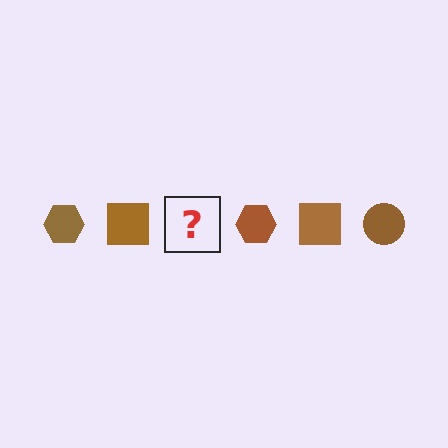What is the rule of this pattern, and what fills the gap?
The rule is that the pattern cycles through hexagon, square, circle shapes in brown. The gap should be filled with a brown circle.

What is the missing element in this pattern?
The missing element is a brown circle.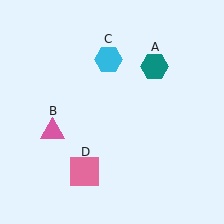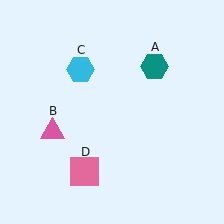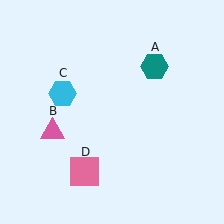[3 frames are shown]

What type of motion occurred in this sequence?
The cyan hexagon (object C) rotated counterclockwise around the center of the scene.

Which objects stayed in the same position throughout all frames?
Teal hexagon (object A) and pink triangle (object B) and pink square (object D) remained stationary.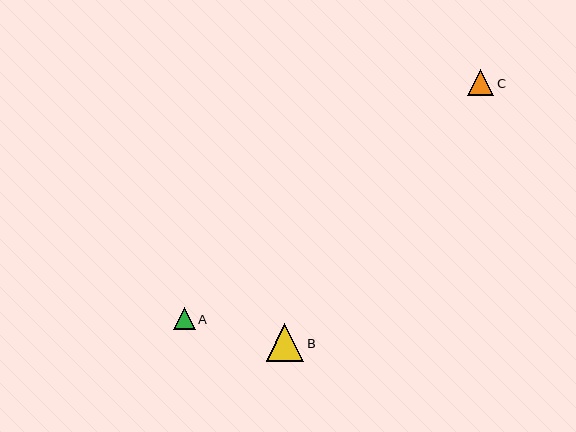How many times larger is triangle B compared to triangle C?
Triangle B is approximately 1.4 times the size of triangle C.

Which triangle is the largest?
Triangle B is the largest with a size of approximately 37 pixels.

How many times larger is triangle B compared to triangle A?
Triangle B is approximately 1.7 times the size of triangle A.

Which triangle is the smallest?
Triangle A is the smallest with a size of approximately 21 pixels.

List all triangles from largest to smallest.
From largest to smallest: B, C, A.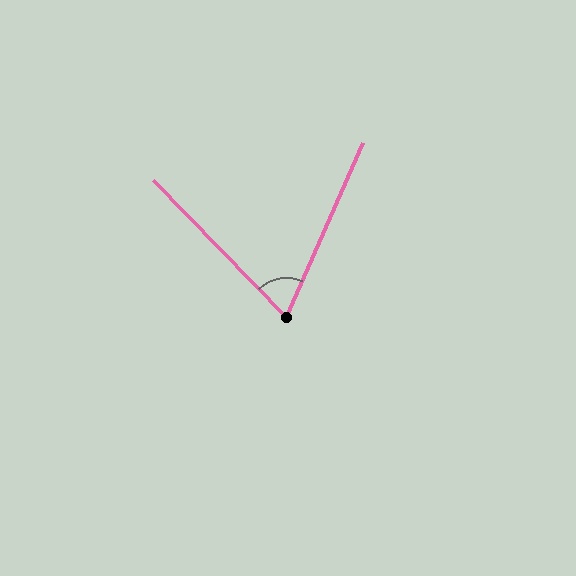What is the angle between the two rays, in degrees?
Approximately 68 degrees.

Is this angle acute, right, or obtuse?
It is acute.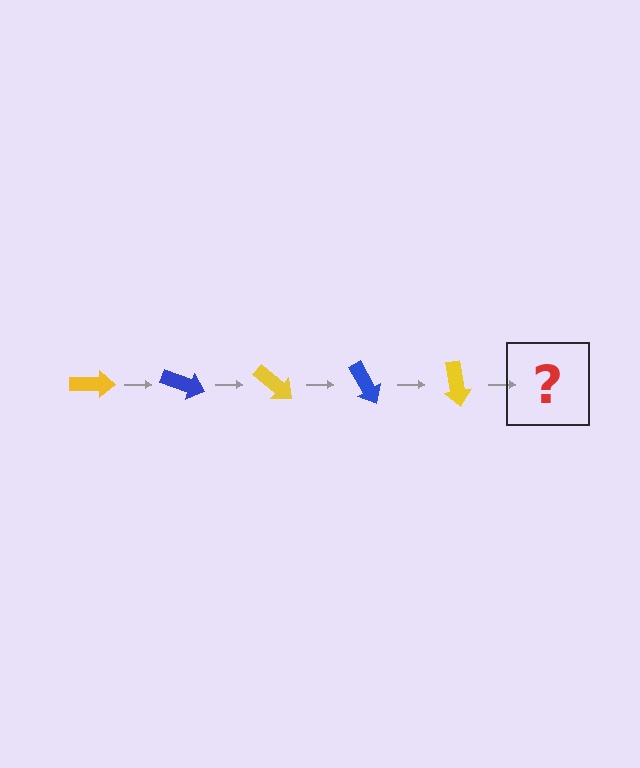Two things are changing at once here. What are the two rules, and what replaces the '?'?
The two rules are that it rotates 20 degrees each step and the color cycles through yellow and blue. The '?' should be a blue arrow, rotated 100 degrees from the start.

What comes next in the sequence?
The next element should be a blue arrow, rotated 100 degrees from the start.